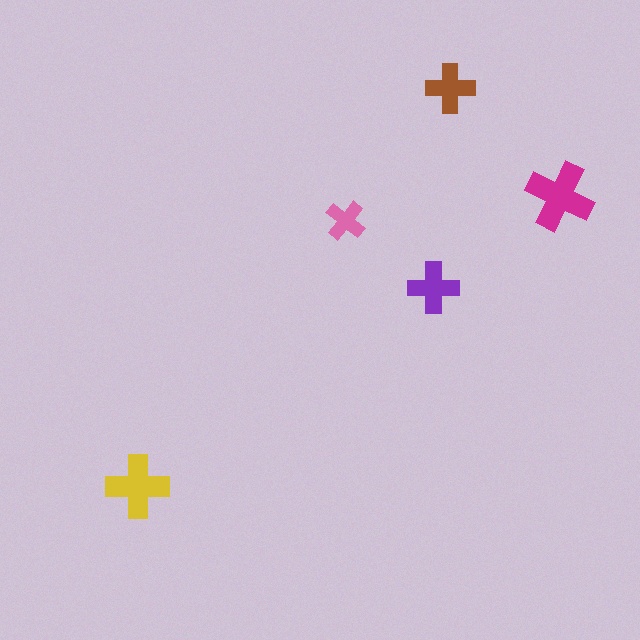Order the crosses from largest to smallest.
the magenta one, the yellow one, the purple one, the brown one, the pink one.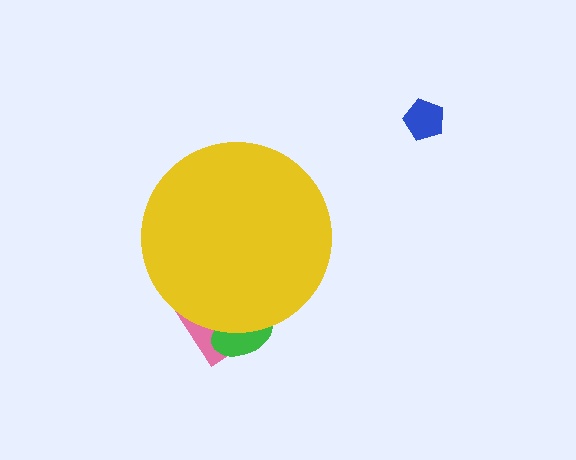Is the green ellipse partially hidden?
Yes, the green ellipse is partially hidden behind the yellow circle.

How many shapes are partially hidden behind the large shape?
2 shapes are partially hidden.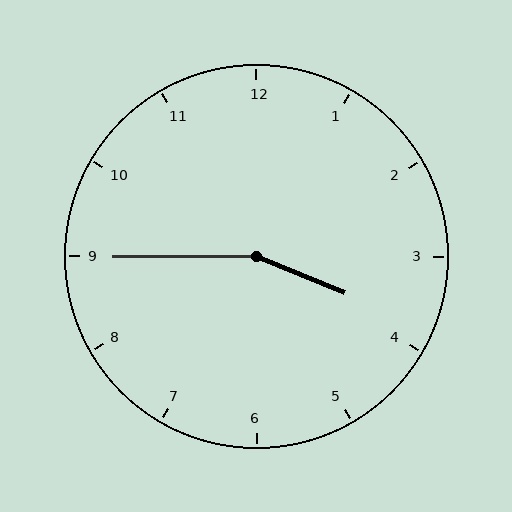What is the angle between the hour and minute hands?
Approximately 158 degrees.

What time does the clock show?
3:45.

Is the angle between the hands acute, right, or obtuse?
It is obtuse.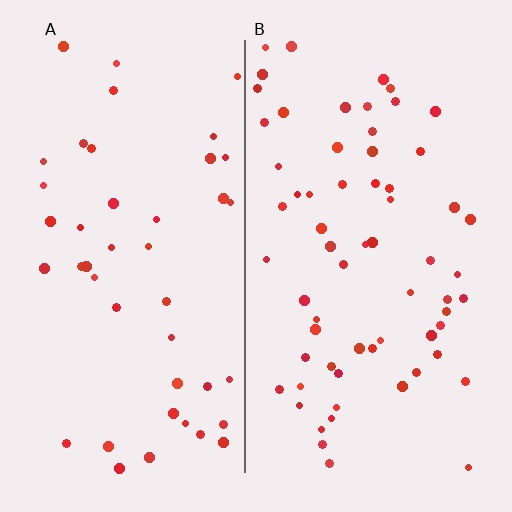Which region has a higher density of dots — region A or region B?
B (the right).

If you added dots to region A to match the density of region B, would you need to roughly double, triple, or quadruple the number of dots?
Approximately double.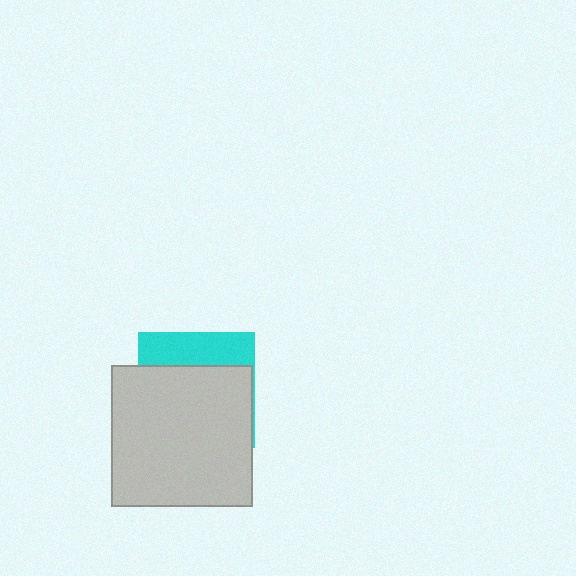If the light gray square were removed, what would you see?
You would see the complete cyan square.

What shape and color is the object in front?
The object in front is a light gray square.